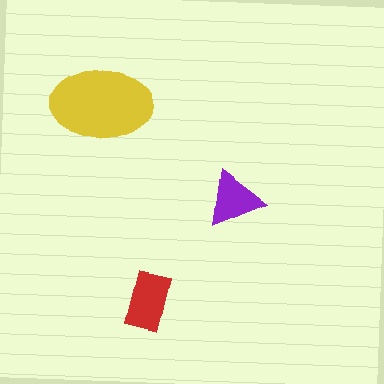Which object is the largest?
The yellow ellipse.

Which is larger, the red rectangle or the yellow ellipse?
The yellow ellipse.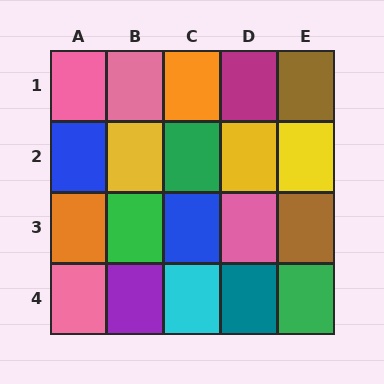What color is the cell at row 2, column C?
Green.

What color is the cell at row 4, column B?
Purple.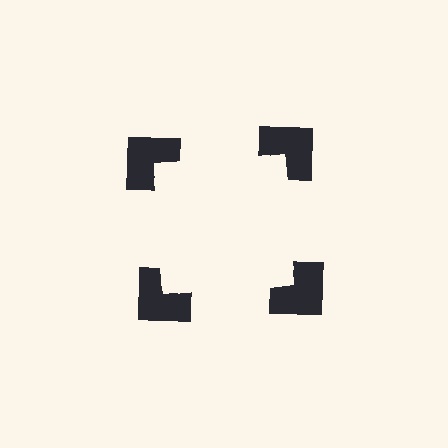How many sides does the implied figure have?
4 sides.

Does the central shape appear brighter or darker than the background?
It typically appears slightly brighter than the background, even though no actual brightness change is drawn.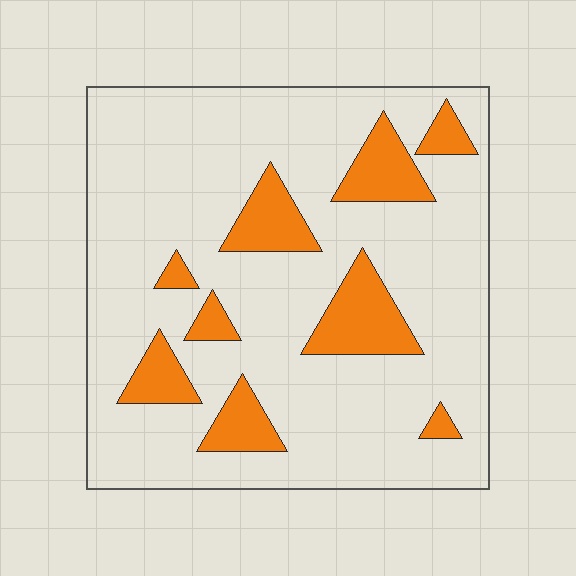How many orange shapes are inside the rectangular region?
9.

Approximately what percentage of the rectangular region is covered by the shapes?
Approximately 20%.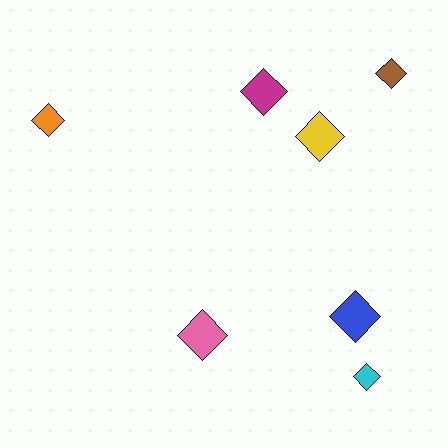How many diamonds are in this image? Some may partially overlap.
There are 7 diamonds.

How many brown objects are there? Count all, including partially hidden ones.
There is 1 brown object.